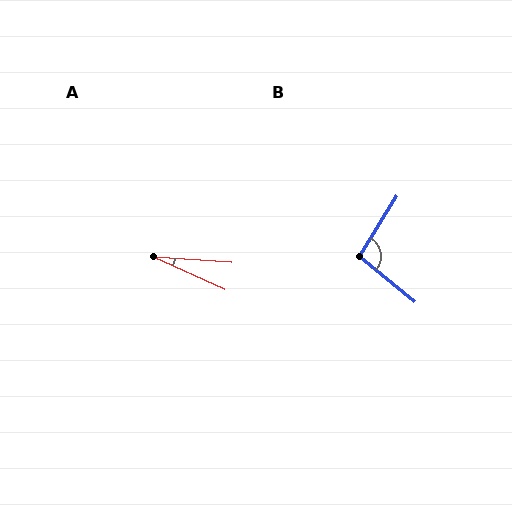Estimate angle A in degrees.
Approximately 20 degrees.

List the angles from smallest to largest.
A (20°), B (97°).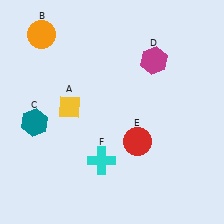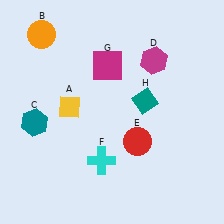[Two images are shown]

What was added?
A magenta square (G), a teal diamond (H) were added in Image 2.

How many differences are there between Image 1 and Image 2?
There are 2 differences between the two images.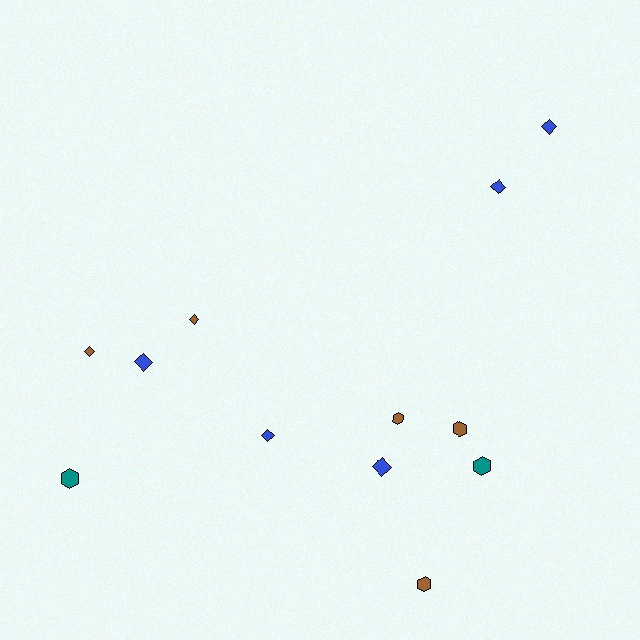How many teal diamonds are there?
There are no teal diamonds.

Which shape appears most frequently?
Diamond, with 7 objects.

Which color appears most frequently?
Blue, with 5 objects.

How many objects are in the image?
There are 12 objects.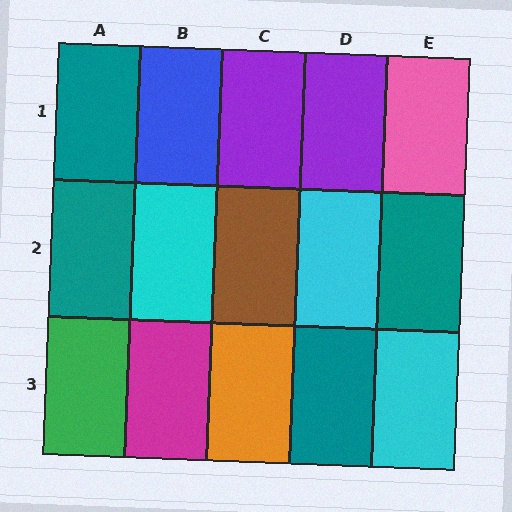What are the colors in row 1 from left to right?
Teal, blue, purple, purple, pink.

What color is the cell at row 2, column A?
Teal.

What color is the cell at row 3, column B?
Magenta.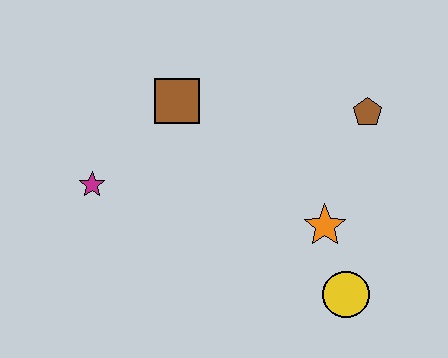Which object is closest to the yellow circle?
The orange star is closest to the yellow circle.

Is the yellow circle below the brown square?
Yes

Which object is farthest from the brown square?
The yellow circle is farthest from the brown square.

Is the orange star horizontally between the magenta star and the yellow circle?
Yes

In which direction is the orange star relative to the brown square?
The orange star is to the right of the brown square.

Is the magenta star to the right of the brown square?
No